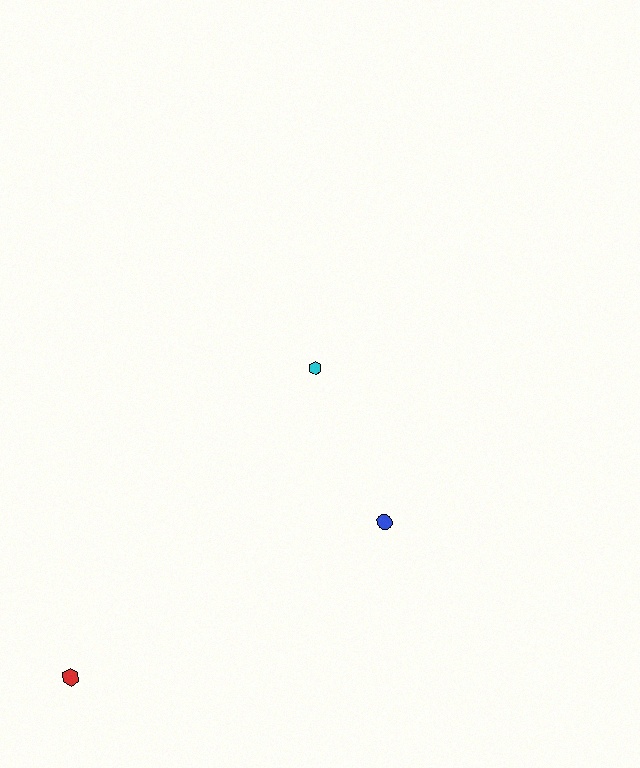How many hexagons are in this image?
There are 2 hexagons.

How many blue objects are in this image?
There is 1 blue object.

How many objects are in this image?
There are 3 objects.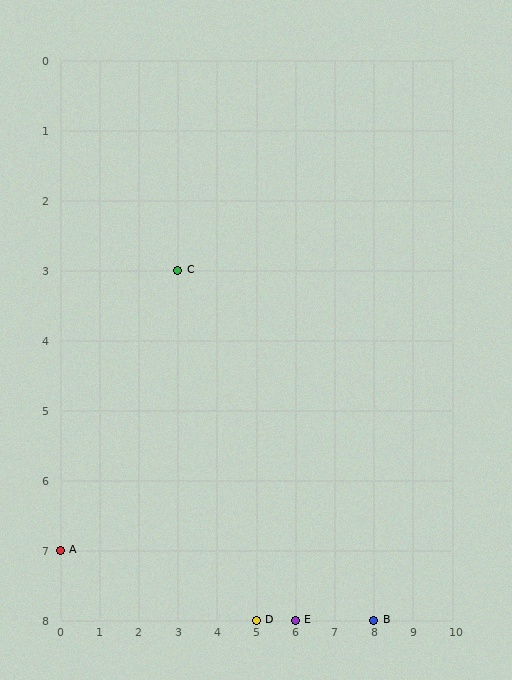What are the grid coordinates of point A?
Point A is at grid coordinates (0, 7).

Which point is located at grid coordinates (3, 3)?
Point C is at (3, 3).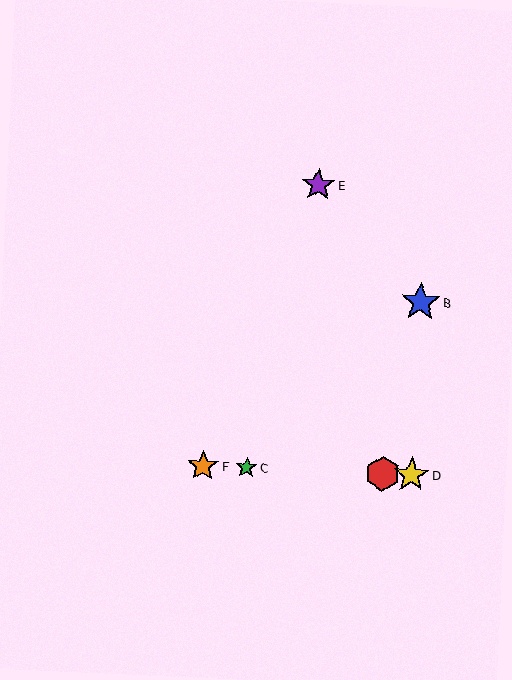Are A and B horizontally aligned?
No, A is at y≈474 and B is at y≈302.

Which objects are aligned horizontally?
Objects A, C, D, F are aligned horizontally.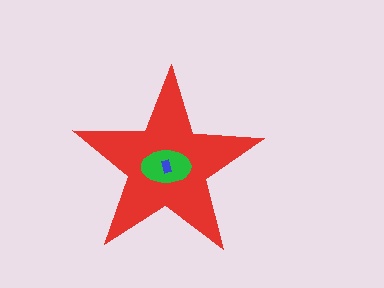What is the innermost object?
The blue rectangle.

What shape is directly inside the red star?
The green ellipse.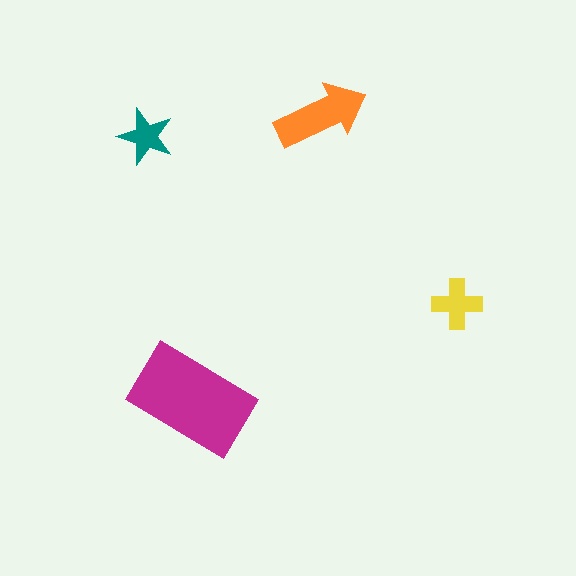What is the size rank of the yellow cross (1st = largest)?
3rd.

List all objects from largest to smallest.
The magenta rectangle, the orange arrow, the yellow cross, the teal star.